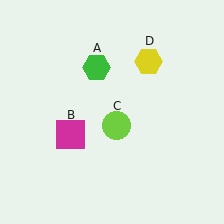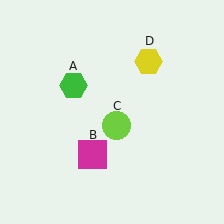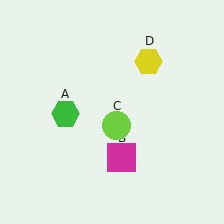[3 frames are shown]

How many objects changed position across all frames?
2 objects changed position: green hexagon (object A), magenta square (object B).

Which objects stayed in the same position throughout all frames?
Lime circle (object C) and yellow hexagon (object D) remained stationary.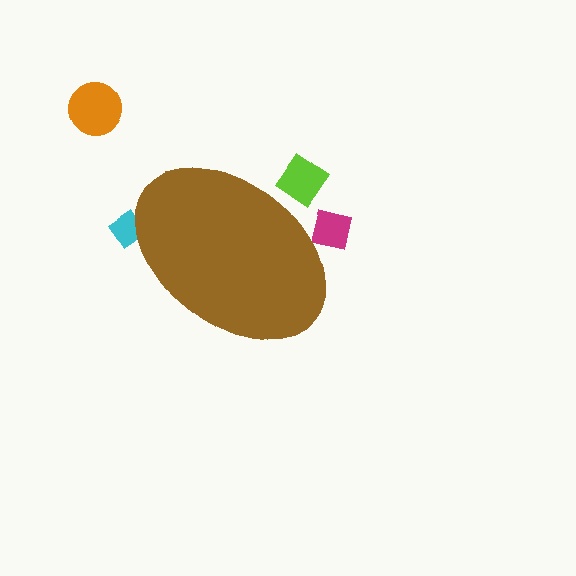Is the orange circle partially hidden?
No, the orange circle is fully visible.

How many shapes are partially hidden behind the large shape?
3 shapes are partially hidden.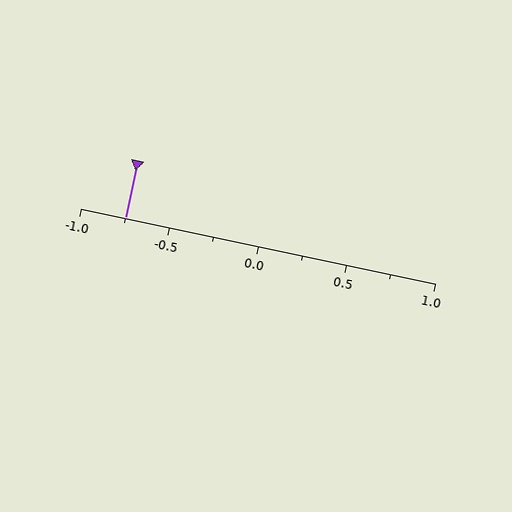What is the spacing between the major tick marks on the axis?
The major ticks are spaced 0.5 apart.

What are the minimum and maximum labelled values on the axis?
The axis runs from -1.0 to 1.0.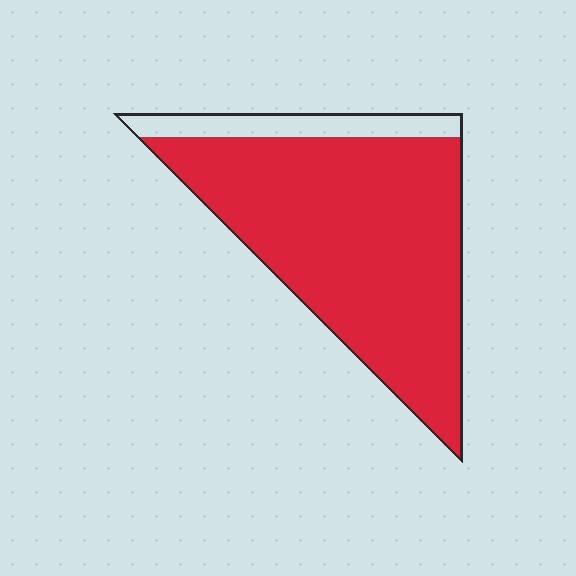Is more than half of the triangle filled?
Yes.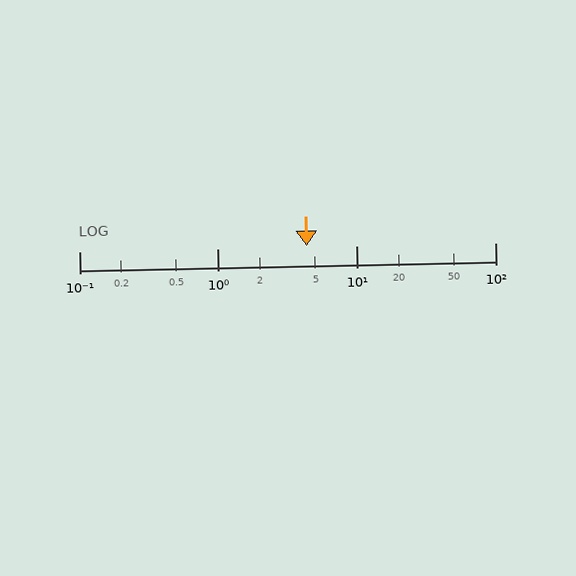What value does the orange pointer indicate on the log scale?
The pointer indicates approximately 4.4.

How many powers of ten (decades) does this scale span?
The scale spans 3 decades, from 0.1 to 100.